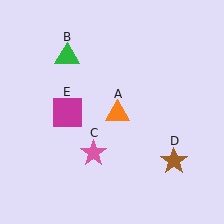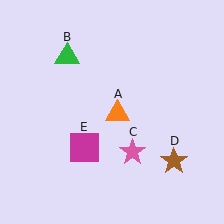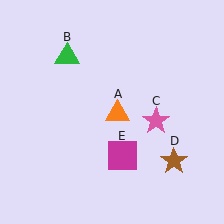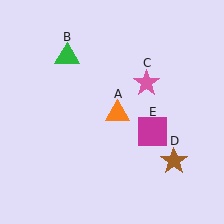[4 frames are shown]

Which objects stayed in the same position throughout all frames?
Orange triangle (object A) and green triangle (object B) and brown star (object D) remained stationary.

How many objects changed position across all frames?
2 objects changed position: pink star (object C), magenta square (object E).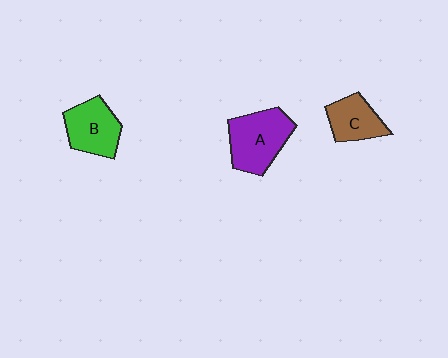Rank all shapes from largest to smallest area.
From largest to smallest: A (purple), B (green), C (brown).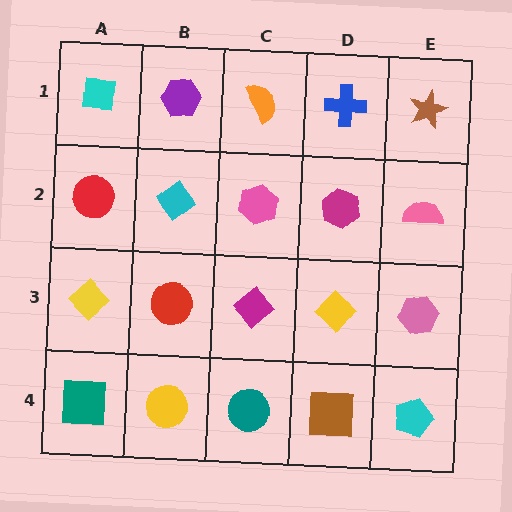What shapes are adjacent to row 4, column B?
A red circle (row 3, column B), a teal square (row 4, column A), a teal circle (row 4, column C).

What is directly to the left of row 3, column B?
A yellow diamond.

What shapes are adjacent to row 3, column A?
A red circle (row 2, column A), a teal square (row 4, column A), a red circle (row 3, column B).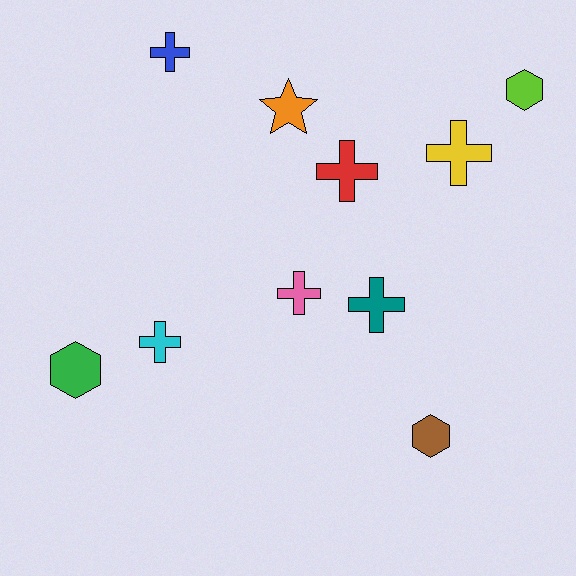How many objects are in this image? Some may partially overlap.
There are 10 objects.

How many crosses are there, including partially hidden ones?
There are 6 crosses.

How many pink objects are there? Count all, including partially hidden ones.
There is 1 pink object.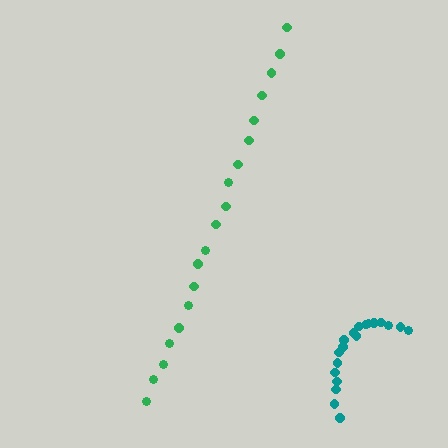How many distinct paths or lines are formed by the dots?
There are 2 distinct paths.